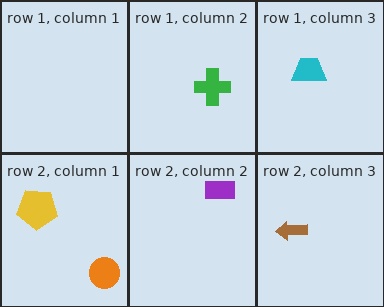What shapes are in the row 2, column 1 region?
The yellow pentagon, the orange circle.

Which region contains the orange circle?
The row 2, column 1 region.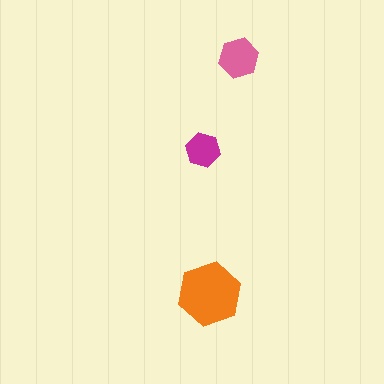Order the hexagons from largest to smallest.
the orange one, the pink one, the magenta one.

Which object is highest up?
The pink hexagon is topmost.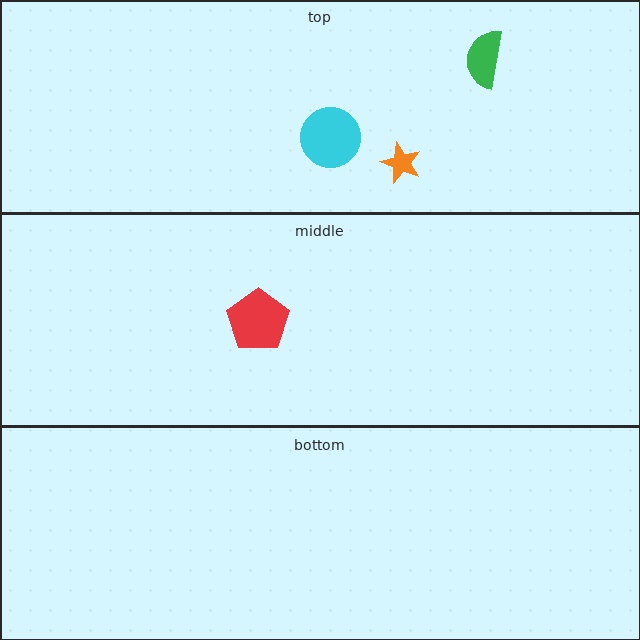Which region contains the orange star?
The top region.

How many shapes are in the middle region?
1.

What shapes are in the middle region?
The red pentagon.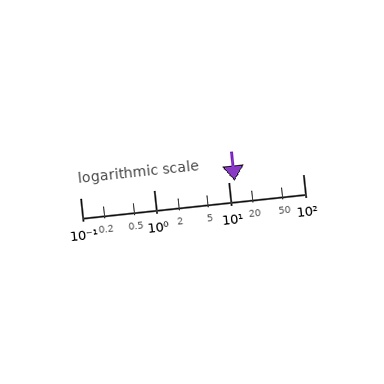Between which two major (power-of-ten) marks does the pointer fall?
The pointer is between 10 and 100.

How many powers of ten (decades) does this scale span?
The scale spans 3 decades, from 0.1 to 100.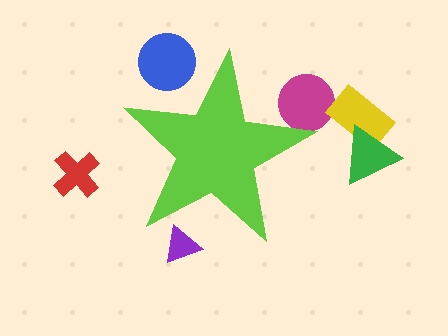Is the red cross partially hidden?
No, the red cross is fully visible.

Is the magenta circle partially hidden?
Yes, the magenta circle is partially hidden behind the lime star.